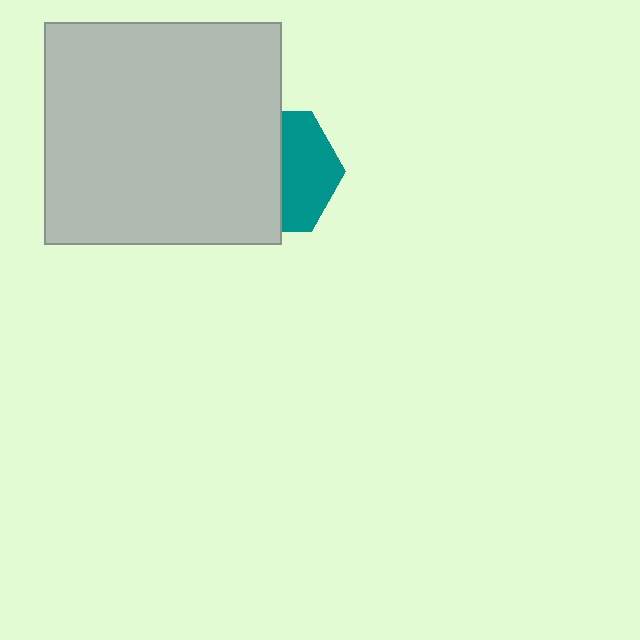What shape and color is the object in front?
The object in front is a light gray rectangle.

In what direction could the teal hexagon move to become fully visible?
The teal hexagon could move right. That would shift it out from behind the light gray rectangle entirely.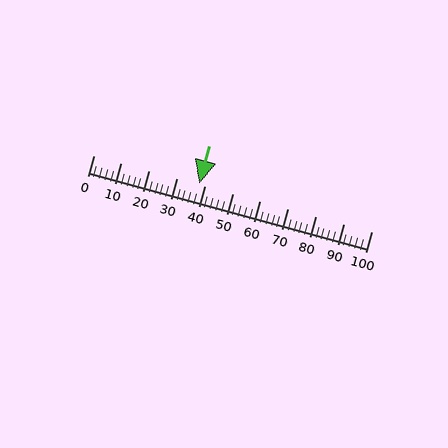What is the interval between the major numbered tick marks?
The major tick marks are spaced 10 units apart.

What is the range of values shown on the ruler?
The ruler shows values from 0 to 100.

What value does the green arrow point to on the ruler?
The green arrow points to approximately 38.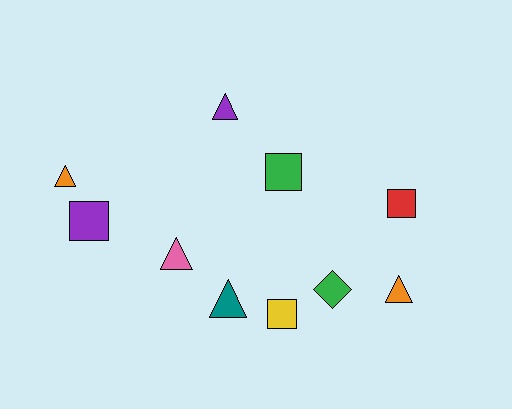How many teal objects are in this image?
There is 1 teal object.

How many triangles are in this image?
There are 5 triangles.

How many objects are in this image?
There are 10 objects.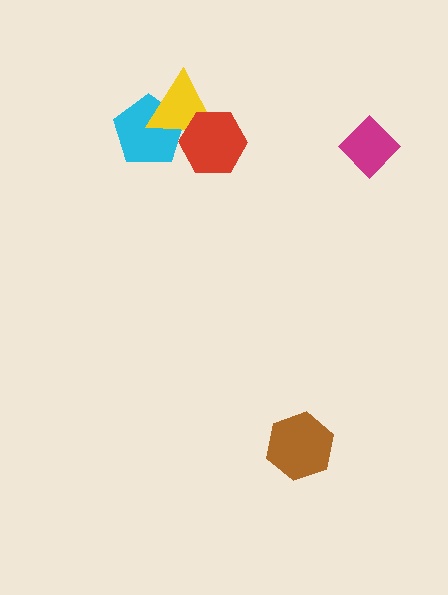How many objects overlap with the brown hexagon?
0 objects overlap with the brown hexagon.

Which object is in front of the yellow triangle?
The red hexagon is in front of the yellow triangle.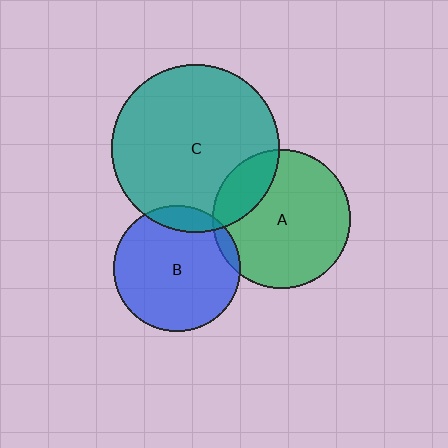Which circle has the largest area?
Circle C (teal).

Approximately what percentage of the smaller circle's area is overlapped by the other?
Approximately 5%.